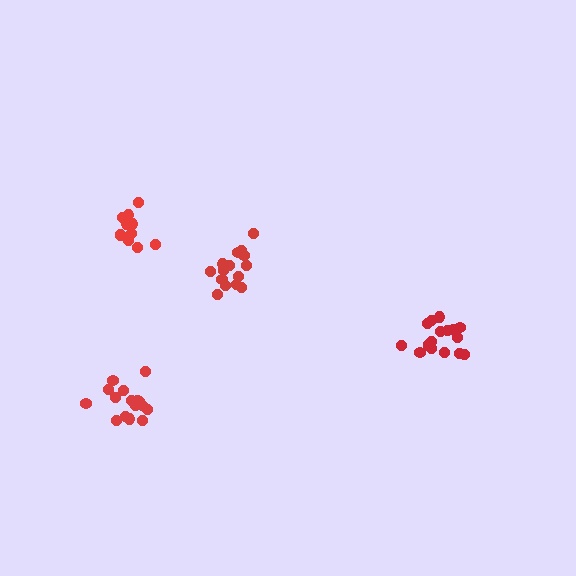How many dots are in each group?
Group 1: 17 dots, Group 2: 15 dots, Group 3: 14 dots, Group 4: 16 dots (62 total).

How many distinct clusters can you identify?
There are 4 distinct clusters.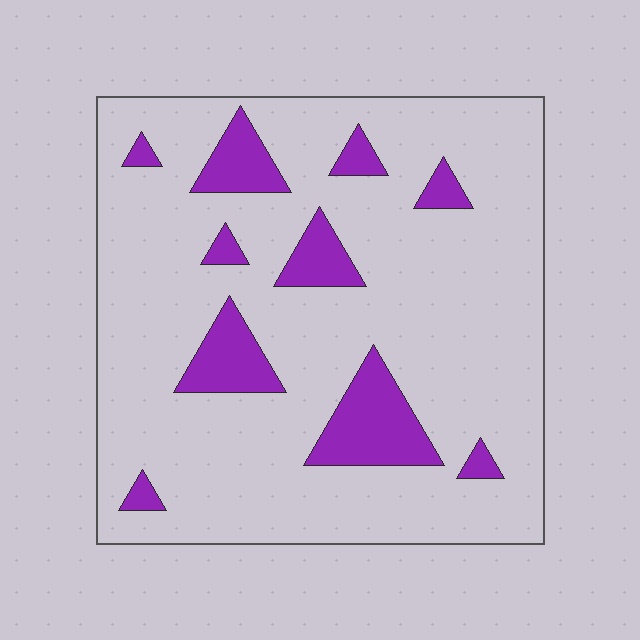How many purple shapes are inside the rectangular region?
10.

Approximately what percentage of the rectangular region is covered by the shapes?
Approximately 15%.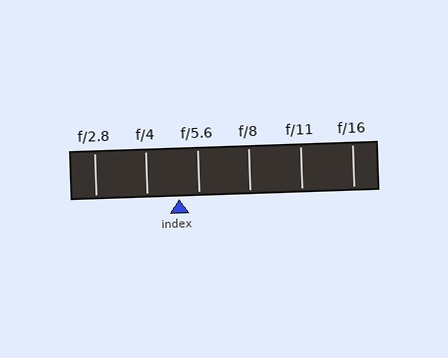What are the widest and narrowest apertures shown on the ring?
The widest aperture shown is f/2.8 and the narrowest is f/16.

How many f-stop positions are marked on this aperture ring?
There are 6 f-stop positions marked.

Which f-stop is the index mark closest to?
The index mark is closest to f/5.6.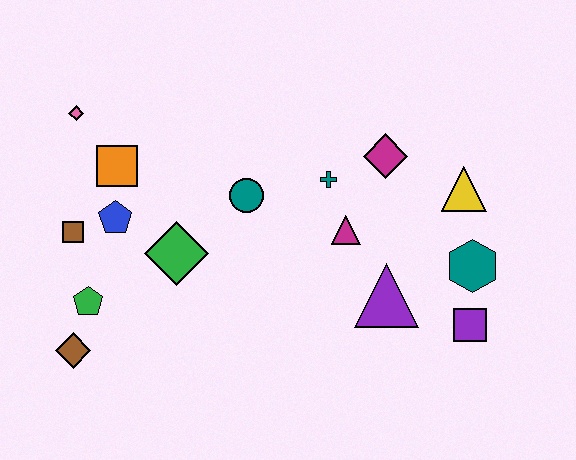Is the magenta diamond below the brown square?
No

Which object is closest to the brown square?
The blue pentagon is closest to the brown square.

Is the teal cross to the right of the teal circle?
Yes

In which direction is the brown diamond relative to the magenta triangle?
The brown diamond is to the left of the magenta triangle.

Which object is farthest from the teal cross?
The brown diamond is farthest from the teal cross.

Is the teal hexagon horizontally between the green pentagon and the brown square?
No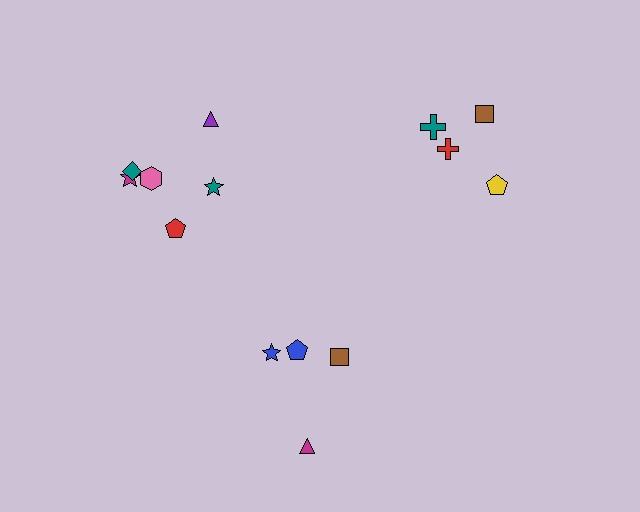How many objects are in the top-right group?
There are 4 objects.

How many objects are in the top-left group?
There are 6 objects.